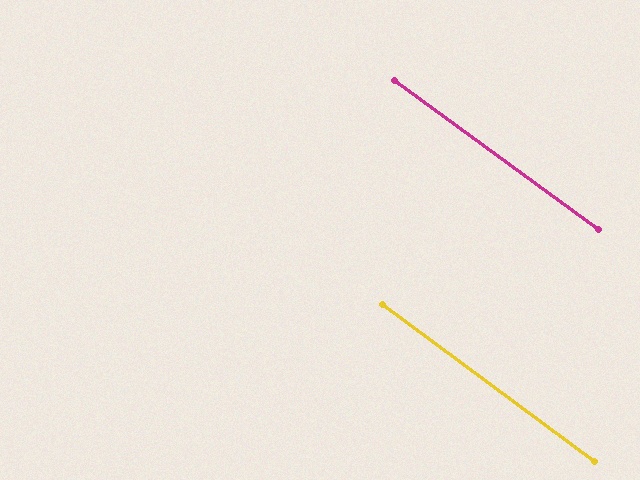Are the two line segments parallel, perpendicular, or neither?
Parallel — their directions differ by only 0.4°.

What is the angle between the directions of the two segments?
Approximately 0 degrees.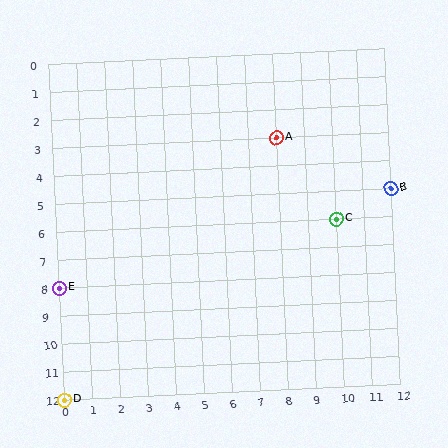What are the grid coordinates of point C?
Point C is at grid coordinates (10, 6).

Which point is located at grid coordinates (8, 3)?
Point A is at (8, 3).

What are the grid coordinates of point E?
Point E is at grid coordinates (0, 8).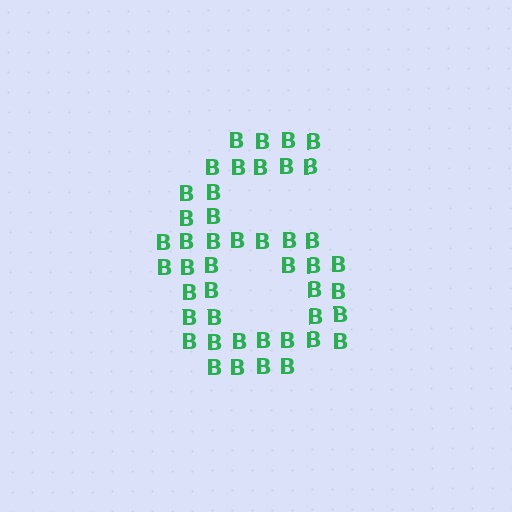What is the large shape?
The large shape is the digit 6.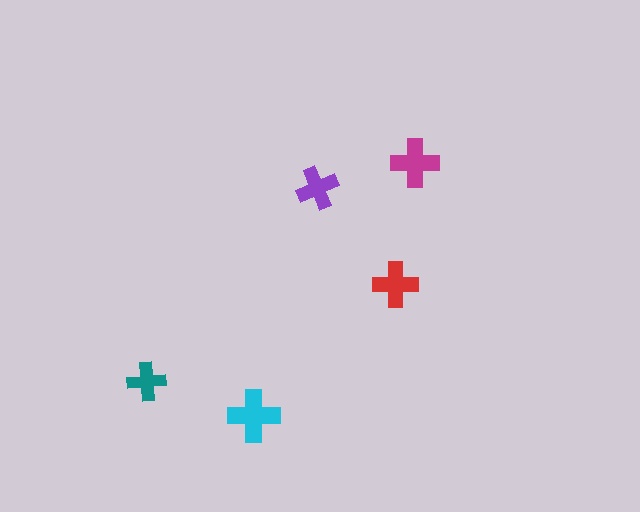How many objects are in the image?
There are 5 objects in the image.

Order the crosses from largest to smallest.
the cyan one, the magenta one, the red one, the purple one, the teal one.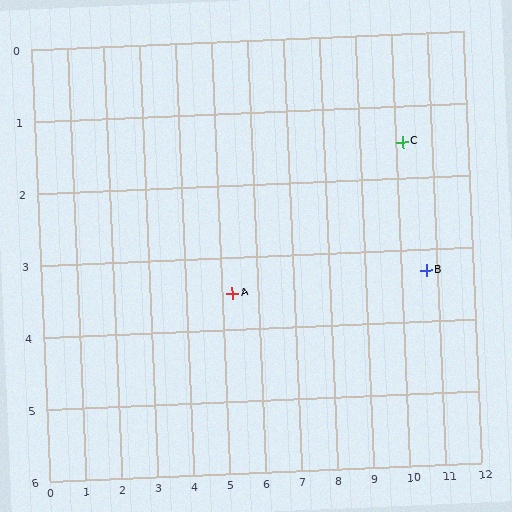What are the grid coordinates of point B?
Point B is at approximately (10.7, 3.3).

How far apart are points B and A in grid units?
Points B and A are about 5.4 grid units apart.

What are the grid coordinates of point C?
Point C is at approximately (10.2, 1.5).